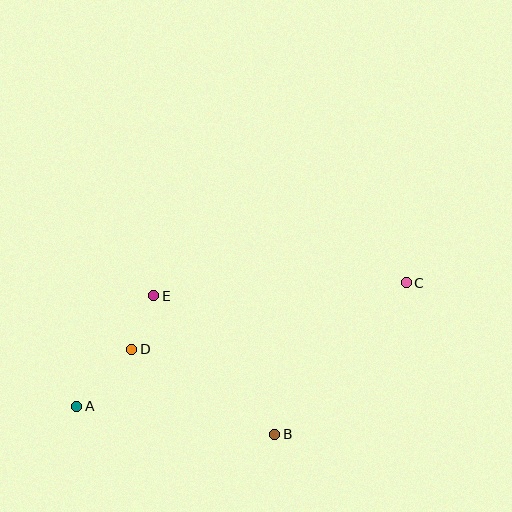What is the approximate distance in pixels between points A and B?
The distance between A and B is approximately 200 pixels.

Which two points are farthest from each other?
Points A and C are farthest from each other.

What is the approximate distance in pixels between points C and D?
The distance between C and D is approximately 283 pixels.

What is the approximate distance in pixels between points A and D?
The distance between A and D is approximately 79 pixels.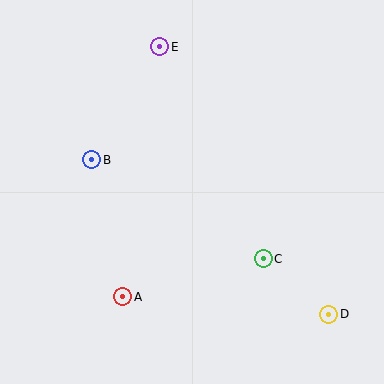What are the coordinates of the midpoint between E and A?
The midpoint between E and A is at (141, 172).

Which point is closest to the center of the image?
Point C at (263, 259) is closest to the center.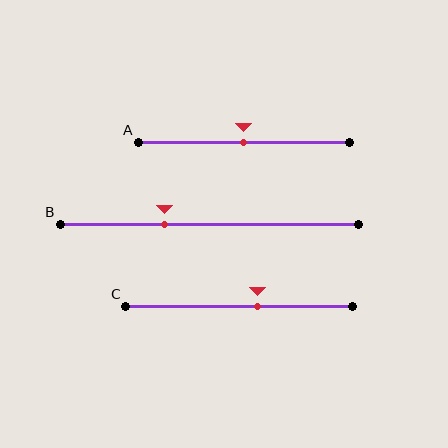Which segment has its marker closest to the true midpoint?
Segment A has its marker closest to the true midpoint.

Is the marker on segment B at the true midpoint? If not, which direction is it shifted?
No, the marker on segment B is shifted to the left by about 15% of the segment length.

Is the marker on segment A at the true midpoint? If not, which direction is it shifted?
Yes, the marker on segment A is at the true midpoint.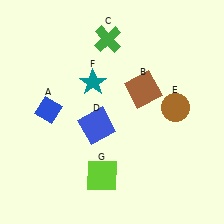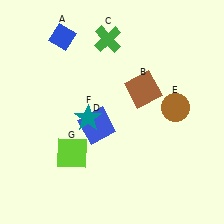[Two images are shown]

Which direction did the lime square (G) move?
The lime square (G) moved left.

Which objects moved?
The objects that moved are: the blue diamond (A), the teal star (F), the lime square (G).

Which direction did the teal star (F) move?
The teal star (F) moved down.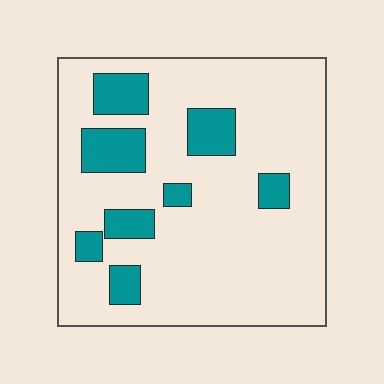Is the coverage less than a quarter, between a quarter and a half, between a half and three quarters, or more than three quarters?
Less than a quarter.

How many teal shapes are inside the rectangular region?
8.